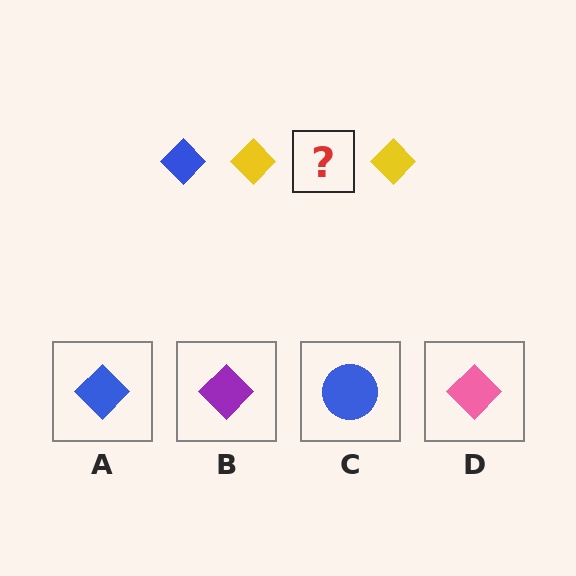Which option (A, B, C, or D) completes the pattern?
A.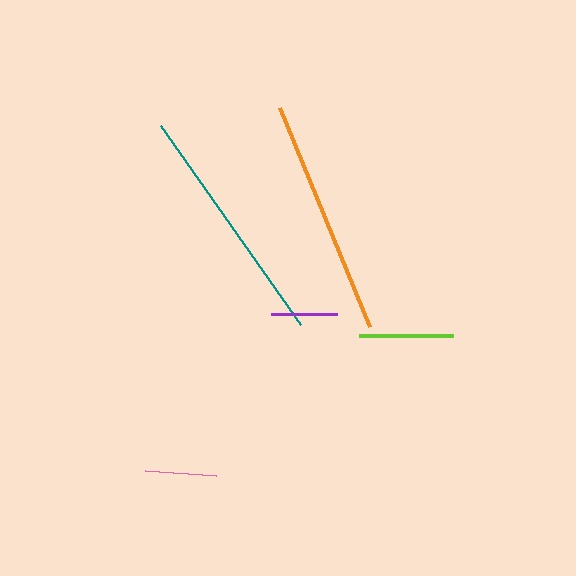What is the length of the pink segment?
The pink segment is approximately 71 pixels long.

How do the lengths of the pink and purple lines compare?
The pink and purple lines are approximately the same length.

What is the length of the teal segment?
The teal segment is approximately 243 pixels long.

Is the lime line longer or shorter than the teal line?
The teal line is longer than the lime line.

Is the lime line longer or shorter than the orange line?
The orange line is longer than the lime line.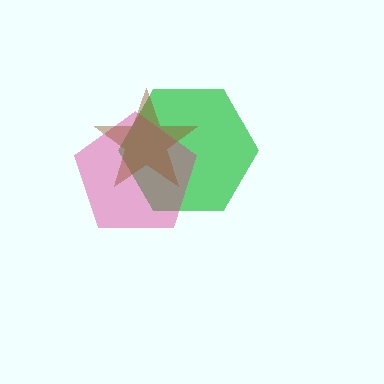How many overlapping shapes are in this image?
There are 3 overlapping shapes in the image.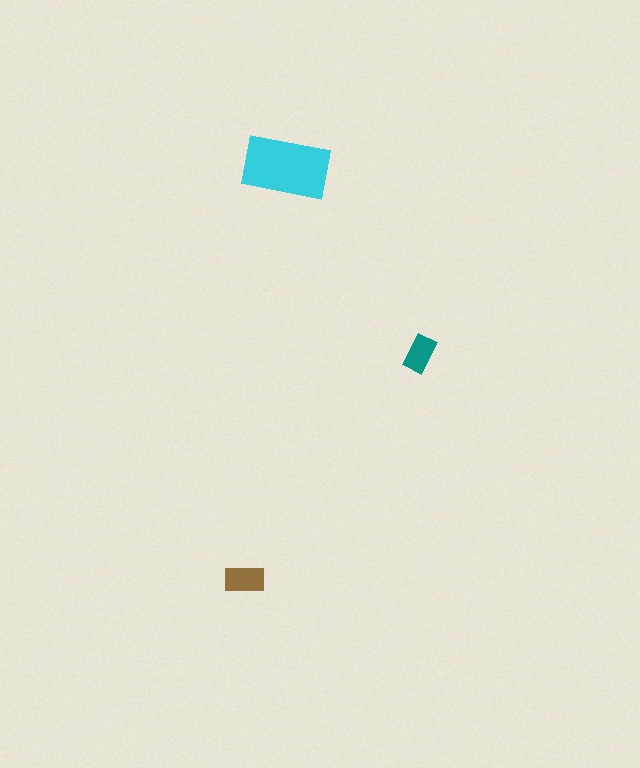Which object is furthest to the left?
The brown rectangle is leftmost.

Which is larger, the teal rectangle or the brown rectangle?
The brown one.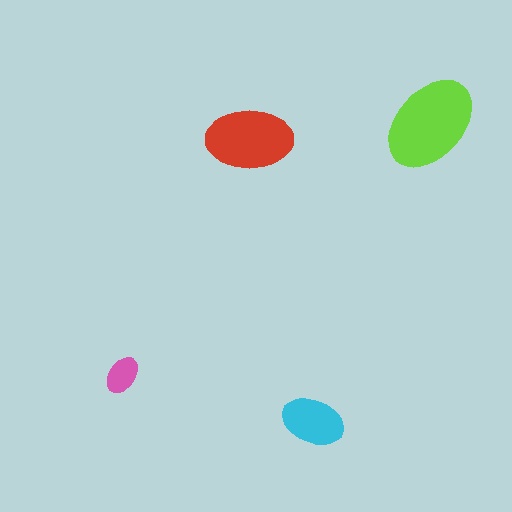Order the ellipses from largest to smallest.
the lime one, the red one, the cyan one, the pink one.